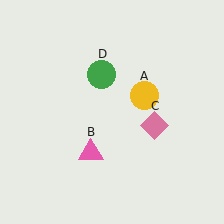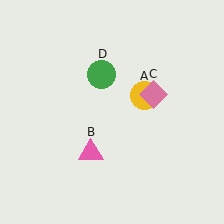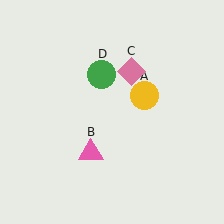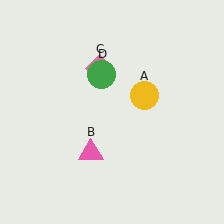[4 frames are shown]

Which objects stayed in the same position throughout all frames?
Yellow circle (object A) and pink triangle (object B) and green circle (object D) remained stationary.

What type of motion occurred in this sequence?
The pink diamond (object C) rotated counterclockwise around the center of the scene.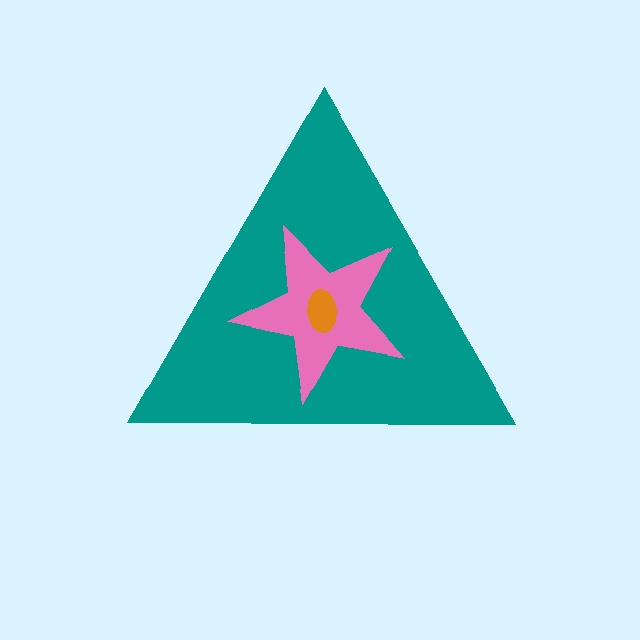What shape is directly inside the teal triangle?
The pink star.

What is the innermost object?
The orange ellipse.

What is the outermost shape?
The teal triangle.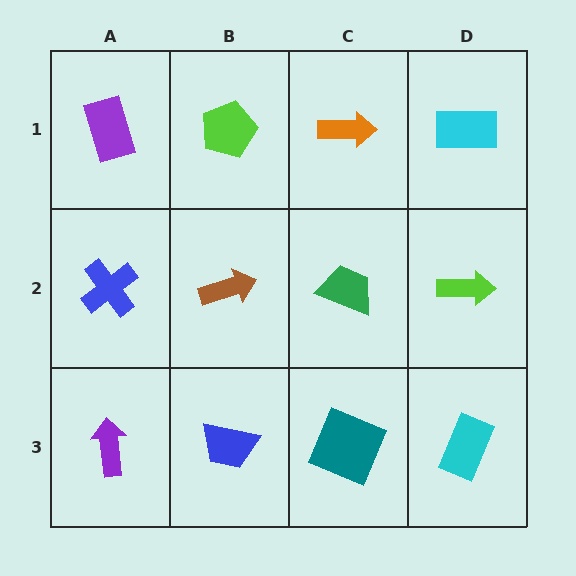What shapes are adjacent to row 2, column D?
A cyan rectangle (row 1, column D), a cyan rectangle (row 3, column D), a green trapezoid (row 2, column C).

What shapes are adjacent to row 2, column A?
A purple rectangle (row 1, column A), a purple arrow (row 3, column A), a brown arrow (row 2, column B).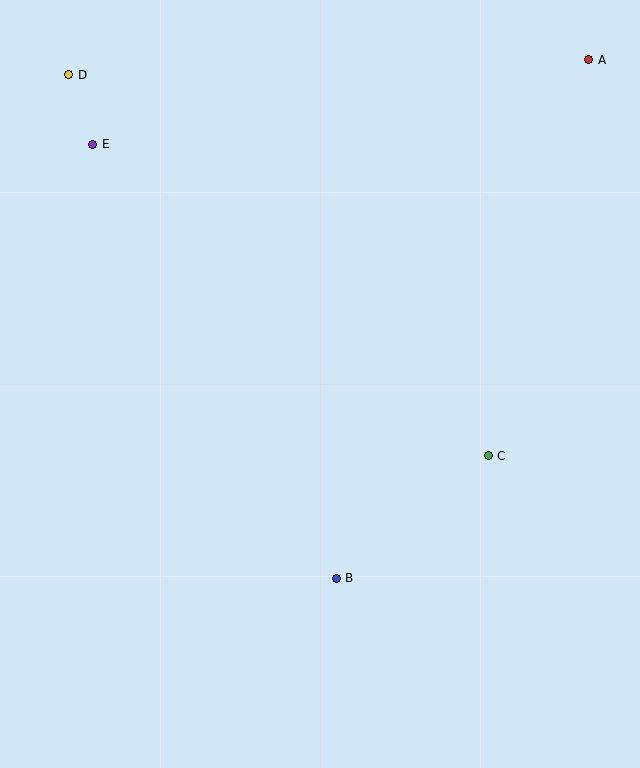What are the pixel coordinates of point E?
Point E is at (93, 144).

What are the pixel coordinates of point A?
Point A is at (589, 60).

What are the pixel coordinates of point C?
Point C is at (488, 456).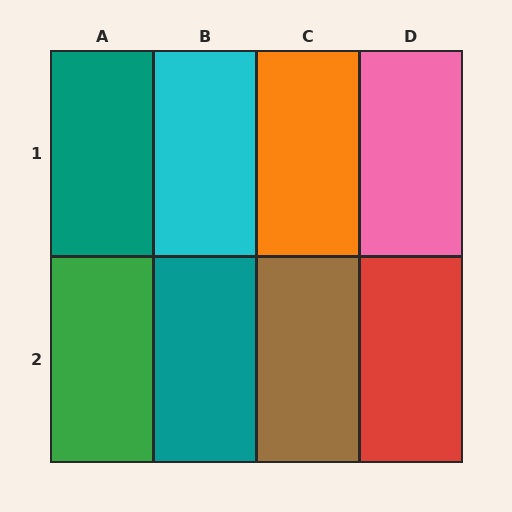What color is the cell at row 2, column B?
Teal.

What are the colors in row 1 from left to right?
Teal, cyan, orange, pink.